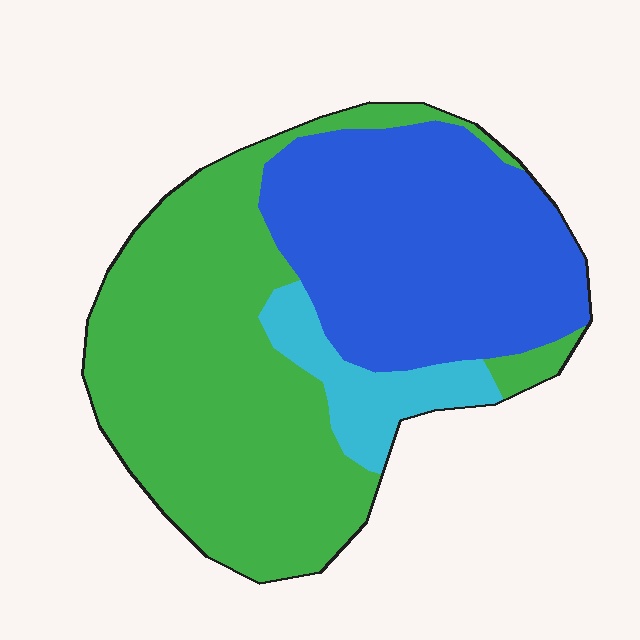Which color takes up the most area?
Green, at roughly 50%.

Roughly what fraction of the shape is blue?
Blue takes up about two fifths (2/5) of the shape.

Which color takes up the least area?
Cyan, at roughly 10%.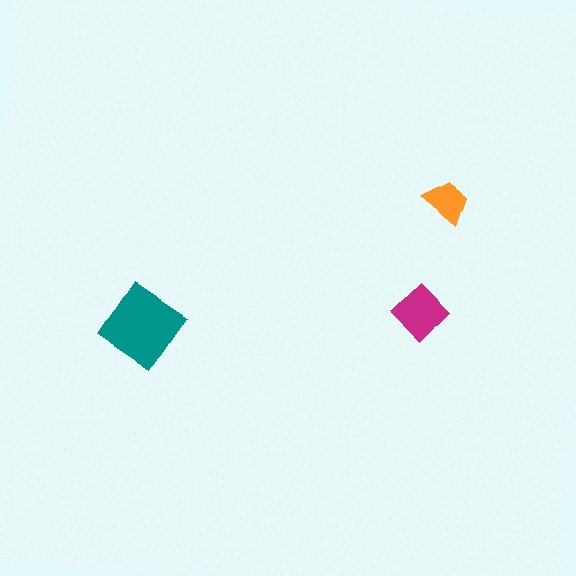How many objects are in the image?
There are 3 objects in the image.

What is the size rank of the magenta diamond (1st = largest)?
2nd.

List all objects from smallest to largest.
The orange trapezoid, the magenta diamond, the teal diamond.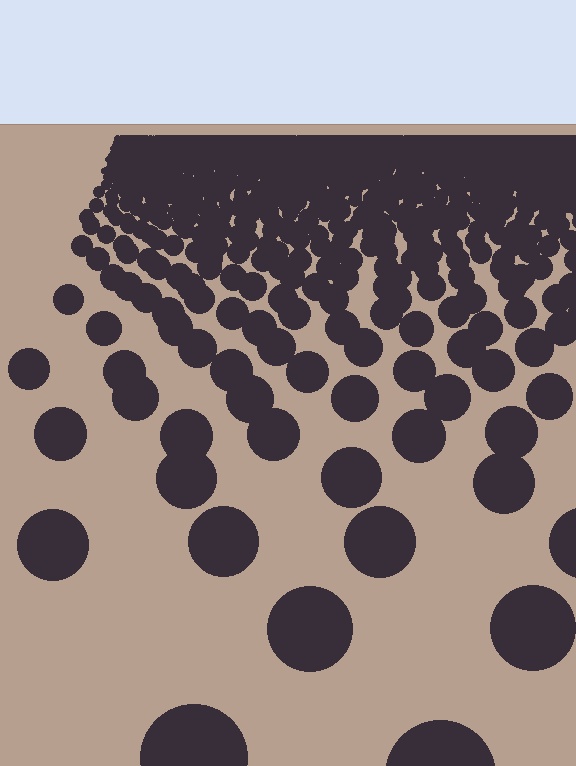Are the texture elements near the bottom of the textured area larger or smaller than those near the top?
Larger. Near the bottom, elements are closer to the viewer and appear at a bigger on-screen size.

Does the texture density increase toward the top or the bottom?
Density increases toward the top.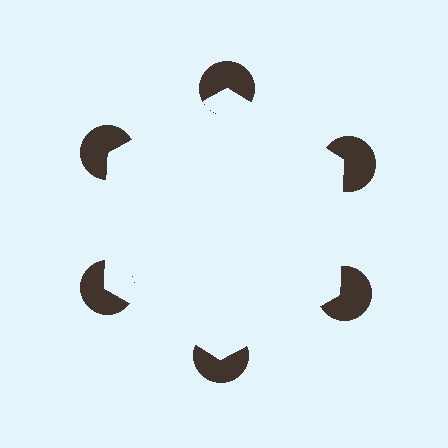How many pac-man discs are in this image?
There are 6 — one at each vertex of the illusory hexagon.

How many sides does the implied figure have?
6 sides.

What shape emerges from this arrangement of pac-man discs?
An illusory hexagon — its edges are inferred from the aligned wedge cuts in the pac-man discs, not physically drawn.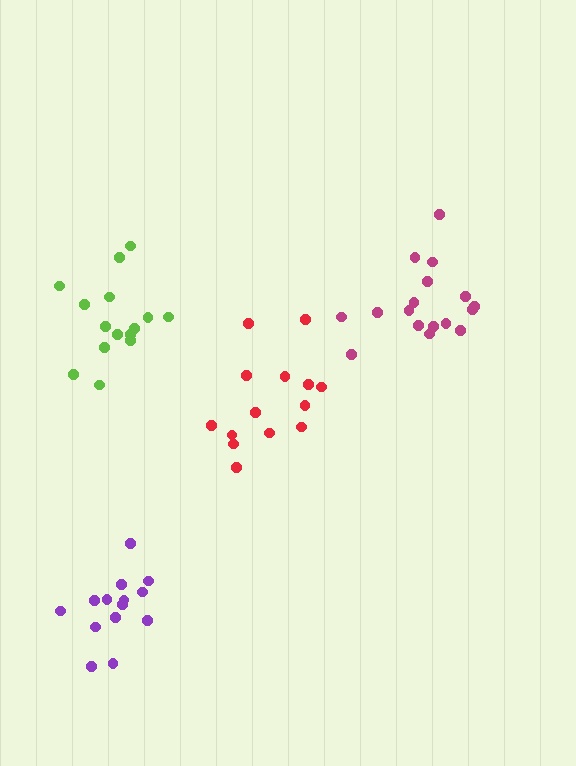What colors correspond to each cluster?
The clusters are colored: lime, magenta, red, purple.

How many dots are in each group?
Group 1: 15 dots, Group 2: 17 dots, Group 3: 14 dots, Group 4: 14 dots (60 total).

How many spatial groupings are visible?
There are 4 spatial groupings.